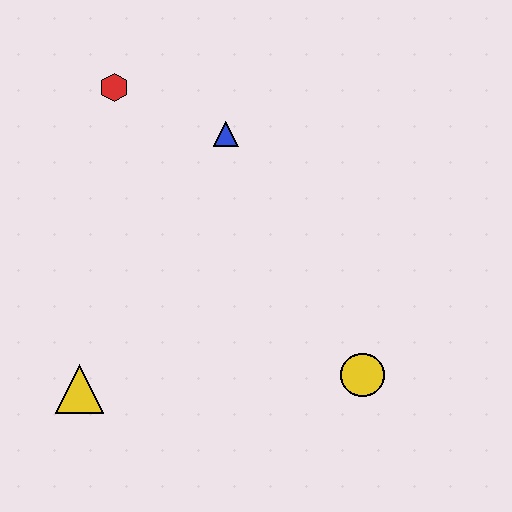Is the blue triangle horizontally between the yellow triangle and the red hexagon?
No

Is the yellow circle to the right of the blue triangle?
Yes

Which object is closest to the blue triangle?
The red hexagon is closest to the blue triangle.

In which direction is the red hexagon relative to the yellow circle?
The red hexagon is above the yellow circle.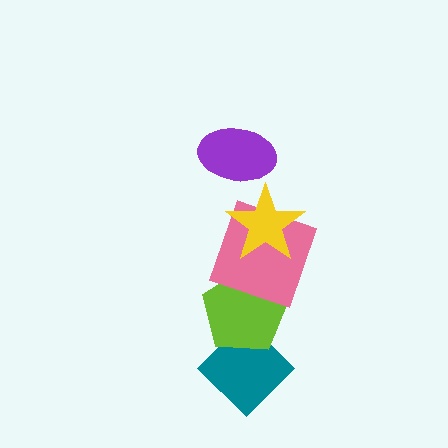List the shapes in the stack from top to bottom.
From top to bottom: the purple ellipse, the yellow star, the pink square, the lime pentagon, the teal diamond.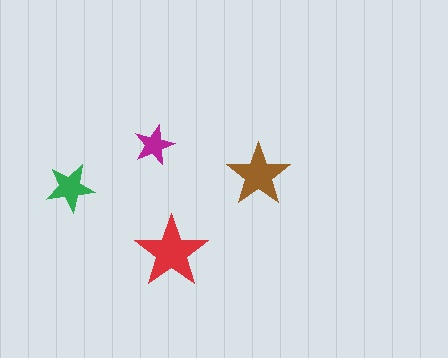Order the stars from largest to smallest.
the red one, the brown one, the green one, the magenta one.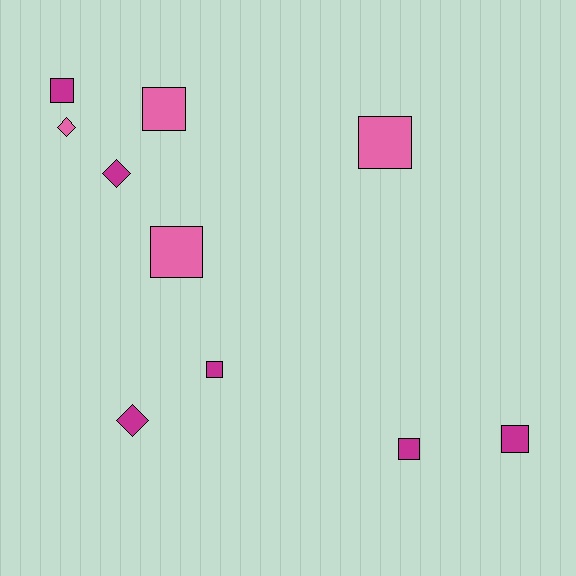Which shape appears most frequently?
Square, with 7 objects.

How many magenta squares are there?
There are 4 magenta squares.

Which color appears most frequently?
Magenta, with 6 objects.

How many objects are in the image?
There are 10 objects.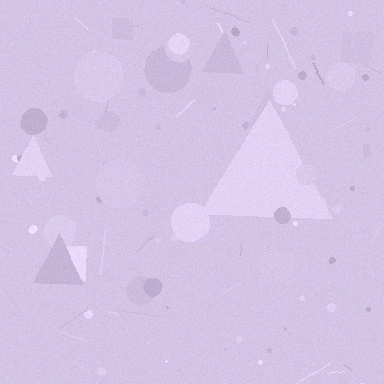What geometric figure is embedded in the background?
A triangle is embedded in the background.